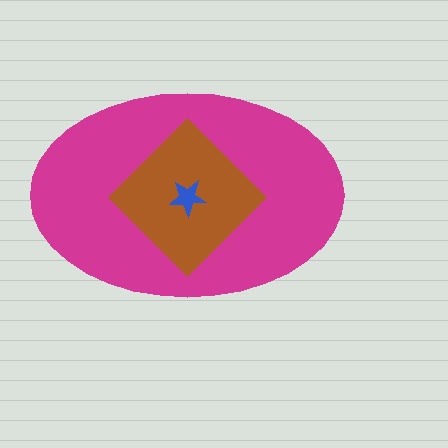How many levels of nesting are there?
3.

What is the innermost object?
The blue star.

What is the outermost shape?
The magenta ellipse.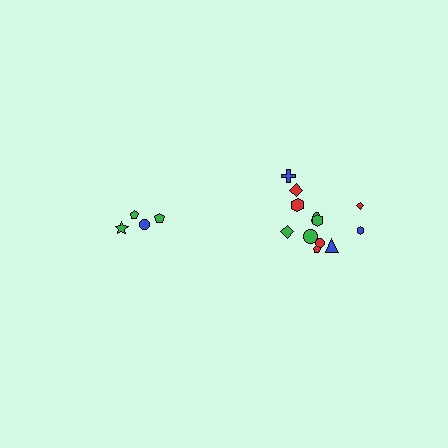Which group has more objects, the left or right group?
The right group.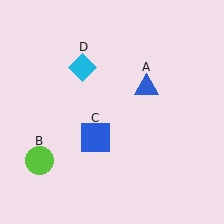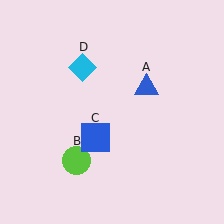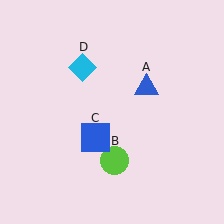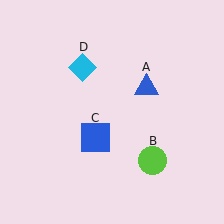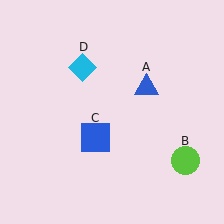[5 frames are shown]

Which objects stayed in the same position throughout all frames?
Blue triangle (object A) and blue square (object C) and cyan diamond (object D) remained stationary.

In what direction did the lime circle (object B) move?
The lime circle (object B) moved right.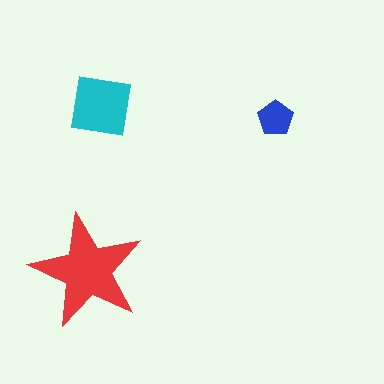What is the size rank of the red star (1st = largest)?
1st.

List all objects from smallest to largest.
The blue pentagon, the cyan square, the red star.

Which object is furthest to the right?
The blue pentagon is rightmost.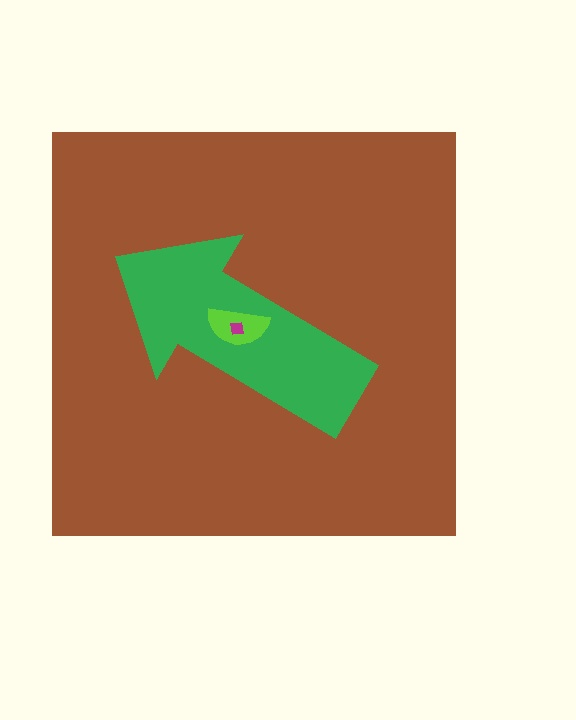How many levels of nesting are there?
4.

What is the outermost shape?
The brown square.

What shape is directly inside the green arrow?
The lime semicircle.